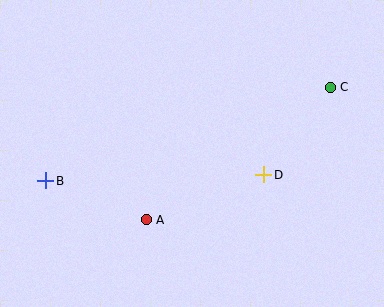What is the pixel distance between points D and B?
The distance between D and B is 218 pixels.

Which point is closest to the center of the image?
Point D at (264, 175) is closest to the center.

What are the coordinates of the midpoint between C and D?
The midpoint between C and D is at (297, 131).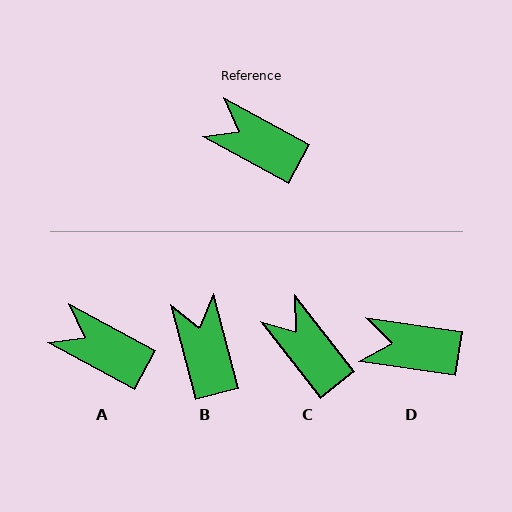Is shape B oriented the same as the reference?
No, it is off by about 47 degrees.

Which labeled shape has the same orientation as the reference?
A.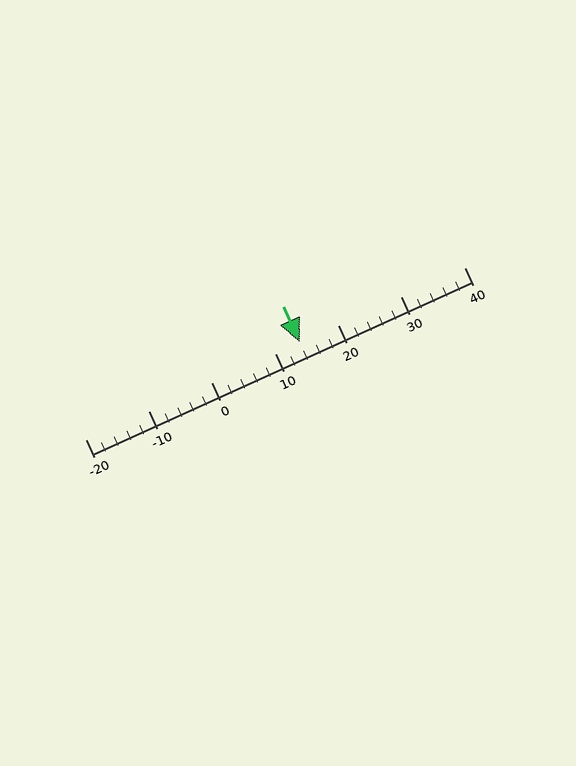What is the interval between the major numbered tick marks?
The major tick marks are spaced 10 units apart.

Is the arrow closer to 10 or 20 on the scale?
The arrow is closer to 10.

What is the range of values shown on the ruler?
The ruler shows values from -20 to 40.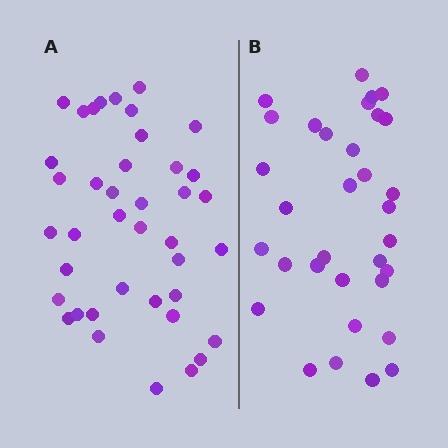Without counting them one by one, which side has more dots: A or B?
Region A (the left region) has more dots.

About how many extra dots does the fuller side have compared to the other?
Region A has roughly 8 or so more dots than region B.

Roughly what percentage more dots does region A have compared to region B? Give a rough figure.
About 20% more.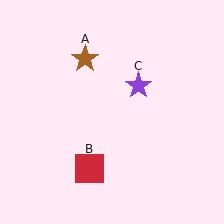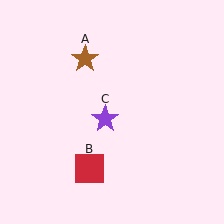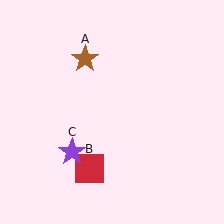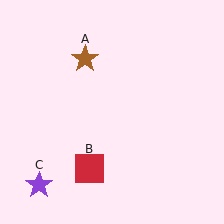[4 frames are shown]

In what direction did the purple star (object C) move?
The purple star (object C) moved down and to the left.